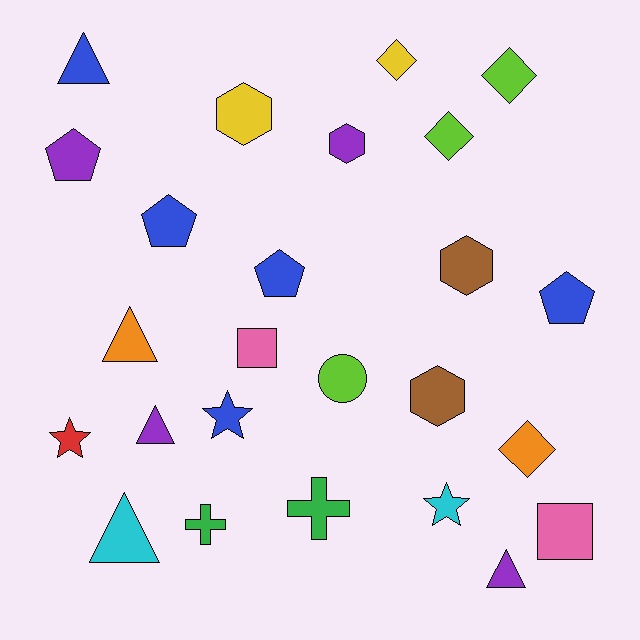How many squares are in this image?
There are 2 squares.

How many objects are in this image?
There are 25 objects.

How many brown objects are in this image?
There are 2 brown objects.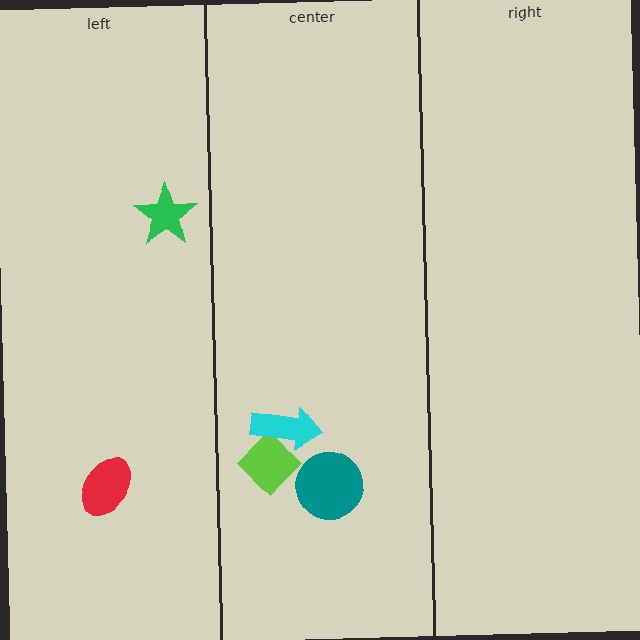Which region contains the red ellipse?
The left region.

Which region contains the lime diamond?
The center region.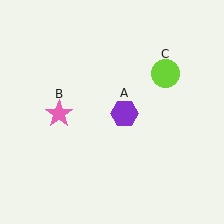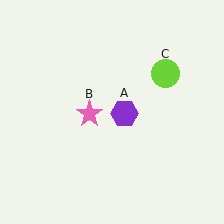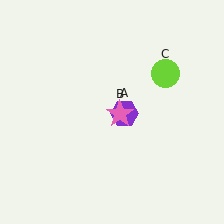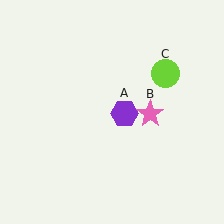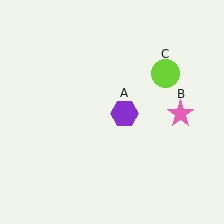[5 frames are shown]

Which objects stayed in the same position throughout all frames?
Purple hexagon (object A) and lime circle (object C) remained stationary.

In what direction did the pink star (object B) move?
The pink star (object B) moved right.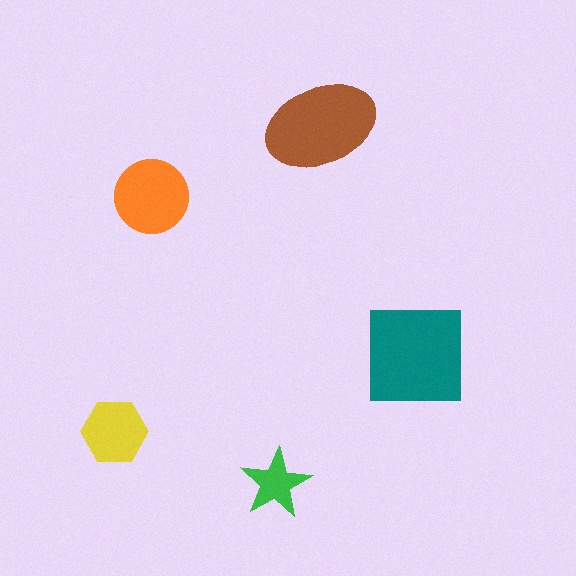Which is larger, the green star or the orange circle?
The orange circle.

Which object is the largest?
The teal square.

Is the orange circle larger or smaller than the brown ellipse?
Smaller.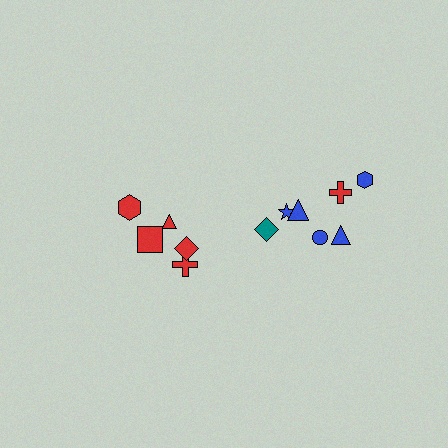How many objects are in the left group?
There are 5 objects.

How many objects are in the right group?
There are 7 objects.